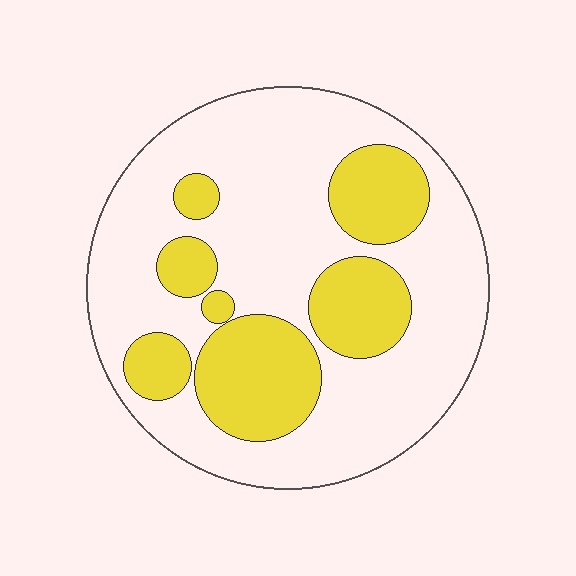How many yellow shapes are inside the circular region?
7.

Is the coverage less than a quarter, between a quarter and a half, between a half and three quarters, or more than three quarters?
Between a quarter and a half.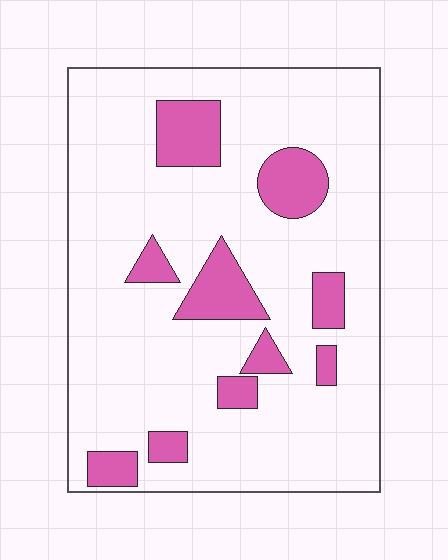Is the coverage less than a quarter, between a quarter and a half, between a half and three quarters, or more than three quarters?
Less than a quarter.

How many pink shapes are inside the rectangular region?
10.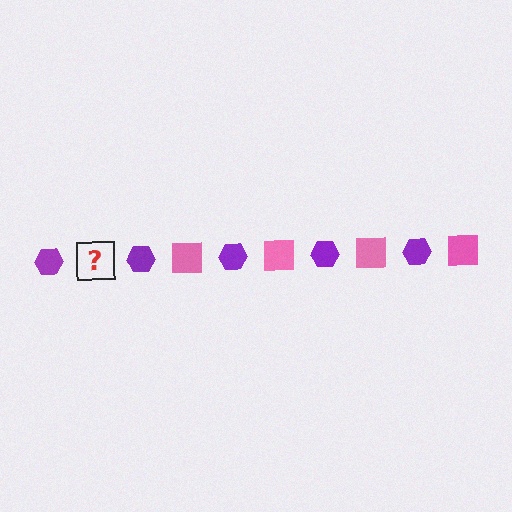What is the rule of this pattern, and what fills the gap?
The rule is that the pattern alternates between purple hexagon and pink square. The gap should be filled with a pink square.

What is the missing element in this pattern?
The missing element is a pink square.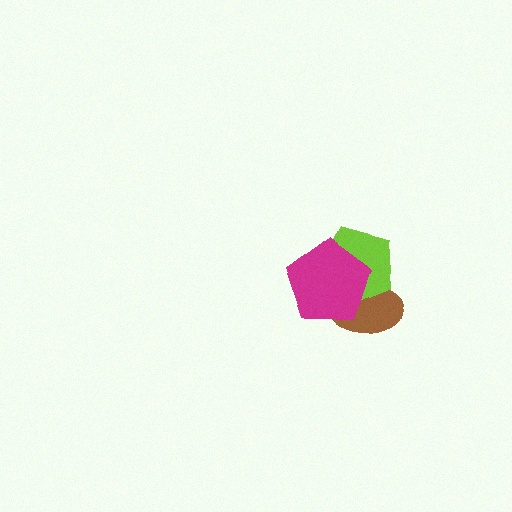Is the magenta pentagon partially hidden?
No, no other shape covers it.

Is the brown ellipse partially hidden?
Yes, it is partially covered by another shape.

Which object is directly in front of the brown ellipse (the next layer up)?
The lime pentagon is directly in front of the brown ellipse.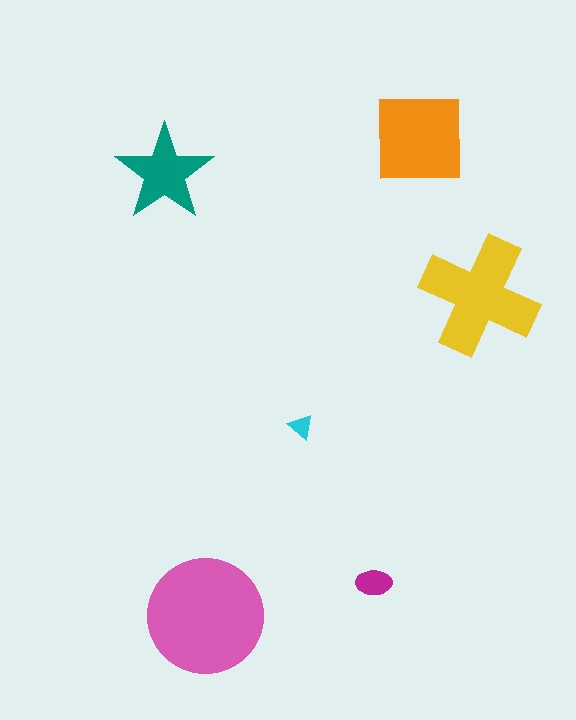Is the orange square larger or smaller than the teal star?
Larger.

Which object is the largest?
The pink circle.